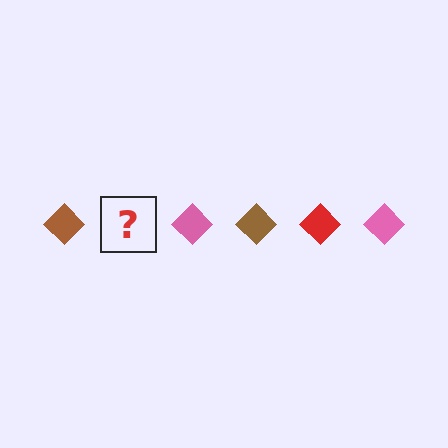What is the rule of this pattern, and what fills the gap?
The rule is that the pattern cycles through brown, red, pink diamonds. The gap should be filled with a red diamond.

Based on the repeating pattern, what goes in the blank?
The blank should be a red diamond.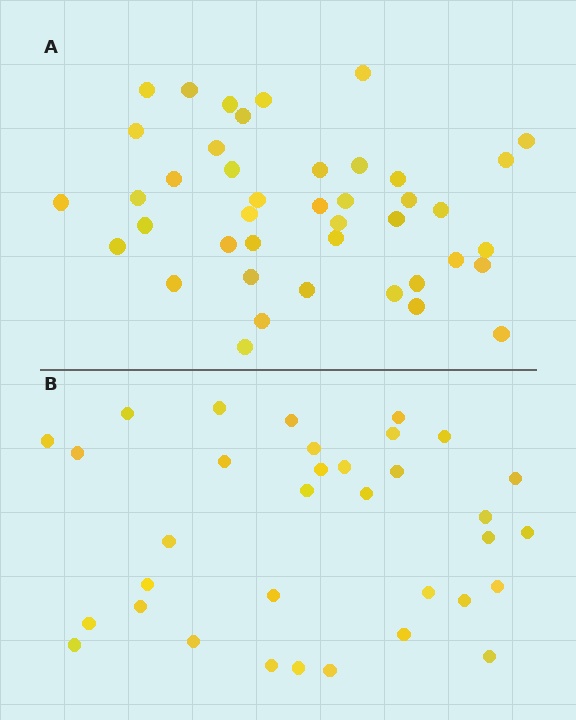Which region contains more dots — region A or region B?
Region A (the top region) has more dots.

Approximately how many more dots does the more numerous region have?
Region A has roughly 8 or so more dots than region B.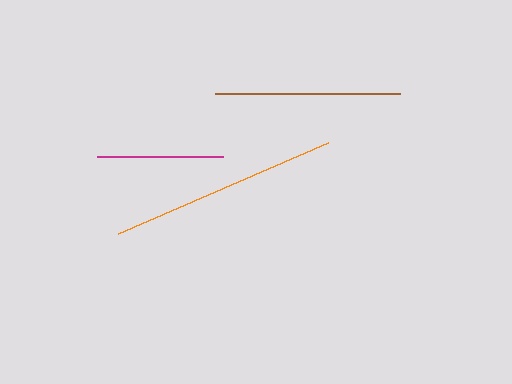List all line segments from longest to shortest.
From longest to shortest: orange, brown, magenta.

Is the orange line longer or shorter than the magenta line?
The orange line is longer than the magenta line.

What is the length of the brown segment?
The brown segment is approximately 186 pixels long.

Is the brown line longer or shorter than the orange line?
The orange line is longer than the brown line.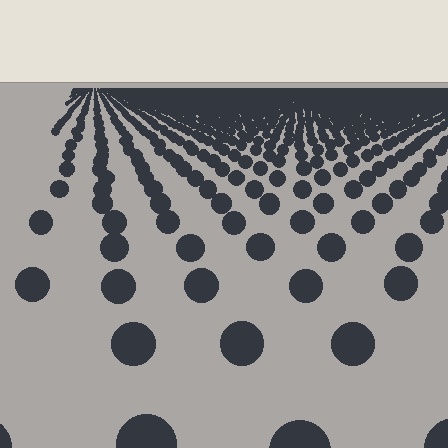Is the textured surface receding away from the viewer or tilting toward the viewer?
The surface is receding away from the viewer. Texture elements get smaller and denser toward the top.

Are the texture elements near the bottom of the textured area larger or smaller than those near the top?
Larger. Near the bottom, elements are closer to the viewer and appear at a bigger on-screen size.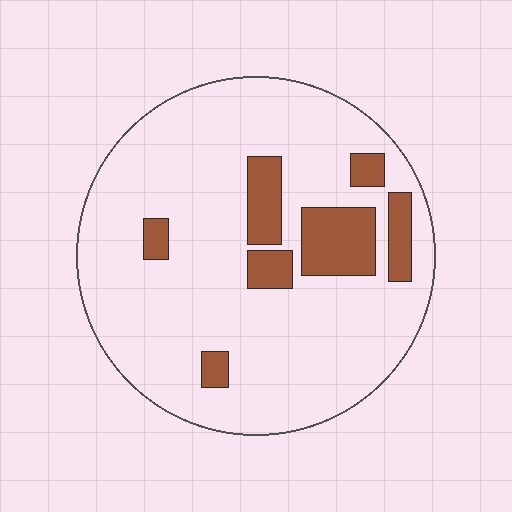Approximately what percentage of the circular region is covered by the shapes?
Approximately 15%.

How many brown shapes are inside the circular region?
7.